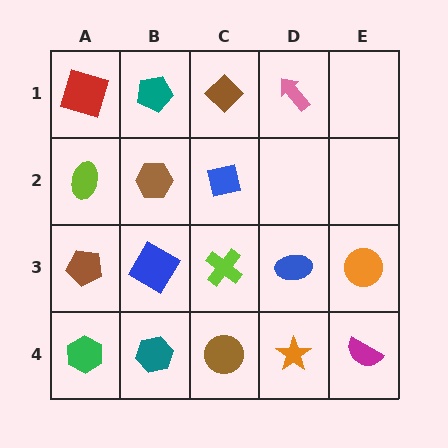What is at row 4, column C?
A brown circle.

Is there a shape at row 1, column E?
No, that cell is empty.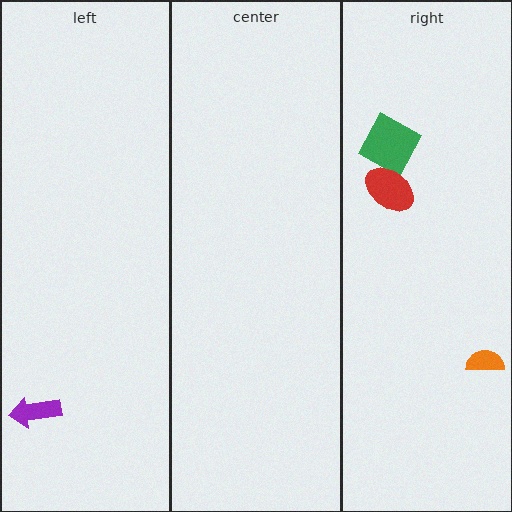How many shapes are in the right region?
3.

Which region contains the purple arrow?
The left region.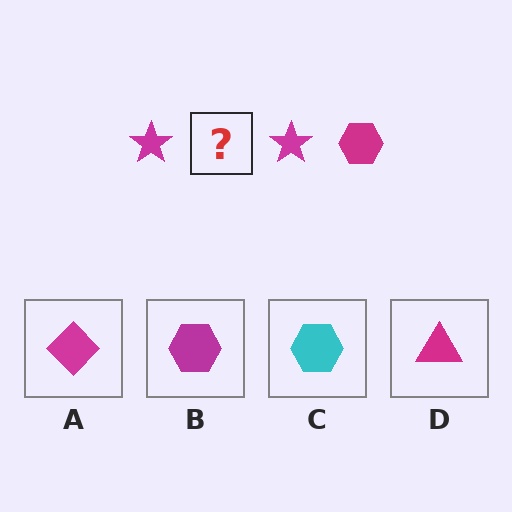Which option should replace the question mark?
Option B.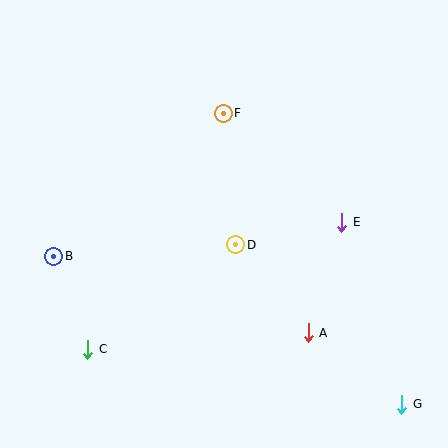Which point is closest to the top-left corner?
Point F is closest to the top-left corner.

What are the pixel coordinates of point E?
Point E is at (342, 222).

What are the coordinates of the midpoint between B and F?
The midpoint between B and F is at (138, 185).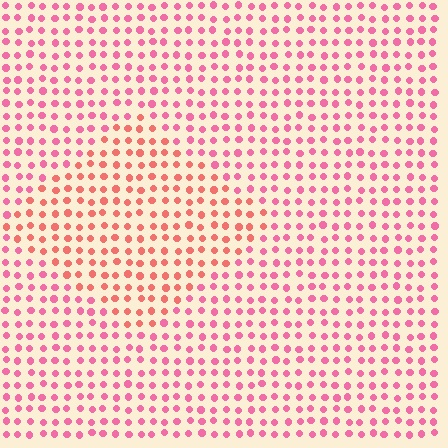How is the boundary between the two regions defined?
The boundary is defined purely by a slight shift in hue (about 29 degrees). Spacing, size, and orientation are identical on both sides.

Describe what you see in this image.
The image is filled with small pink elements in a uniform arrangement. A diamond-shaped region is visible where the elements are tinted to a slightly different hue, forming a subtle color boundary.